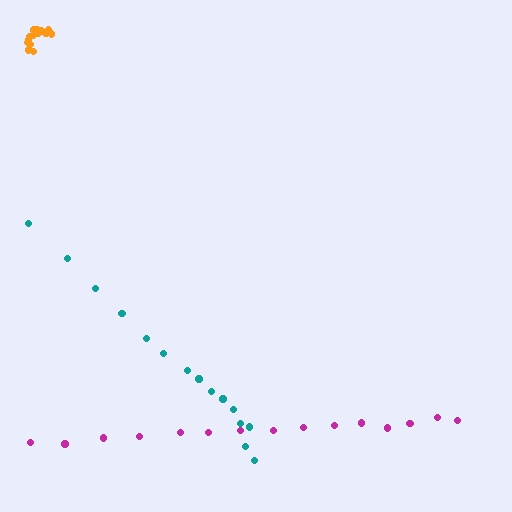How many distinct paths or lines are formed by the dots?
There are 3 distinct paths.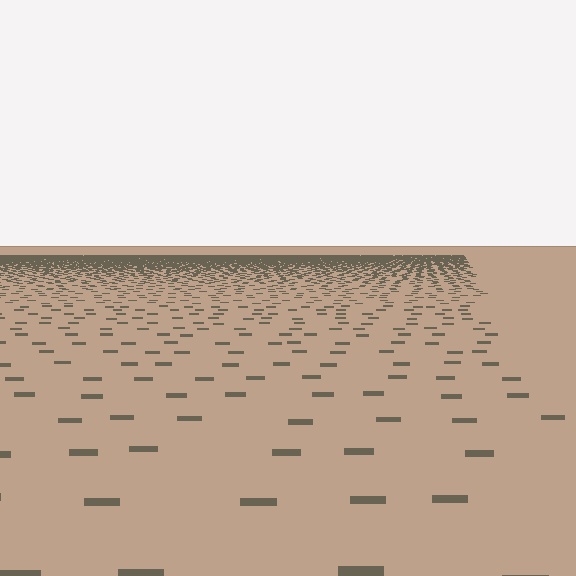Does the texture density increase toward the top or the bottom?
Density increases toward the top.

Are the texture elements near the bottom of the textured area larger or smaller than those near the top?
Larger. Near the bottom, elements are closer to the viewer and appear at a bigger on-screen size.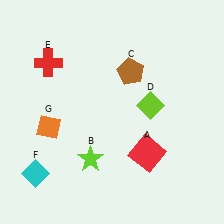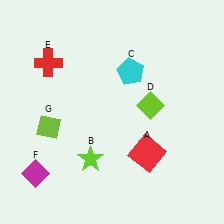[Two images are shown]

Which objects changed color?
C changed from brown to cyan. F changed from cyan to magenta. G changed from orange to lime.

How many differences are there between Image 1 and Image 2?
There are 3 differences between the two images.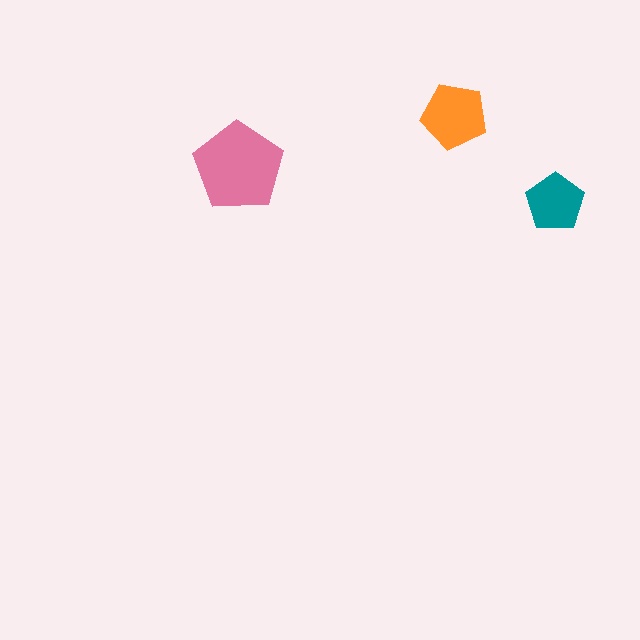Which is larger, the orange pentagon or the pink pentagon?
The pink one.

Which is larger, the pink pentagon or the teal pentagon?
The pink one.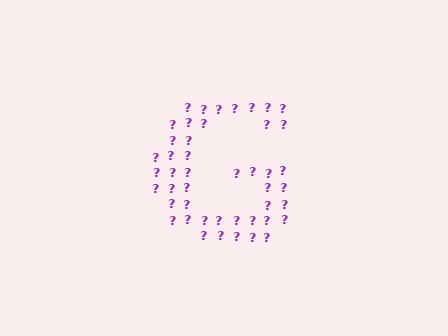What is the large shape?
The large shape is the letter G.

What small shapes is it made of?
It is made of small question marks.